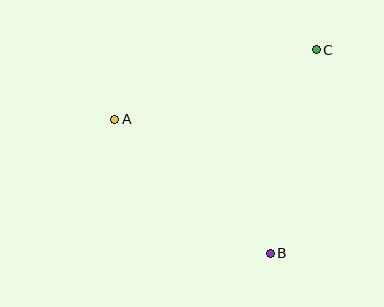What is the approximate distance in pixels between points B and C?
The distance between B and C is approximately 209 pixels.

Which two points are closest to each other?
Points A and B are closest to each other.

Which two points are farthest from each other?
Points A and C are farthest from each other.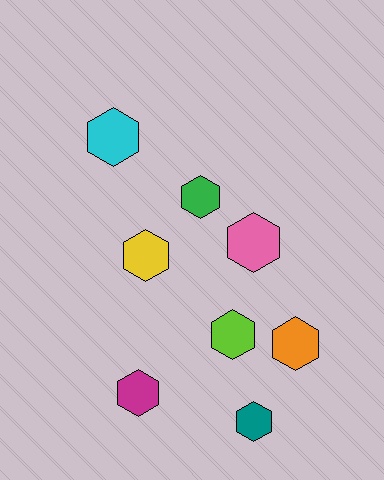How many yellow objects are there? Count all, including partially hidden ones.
There is 1 yellow object.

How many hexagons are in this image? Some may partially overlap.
There are 8 hexagons.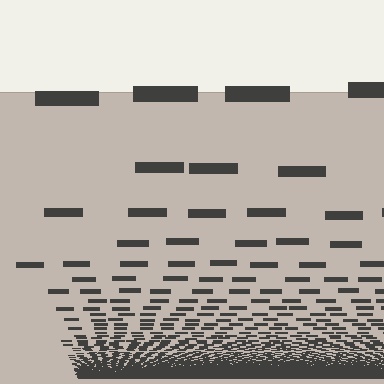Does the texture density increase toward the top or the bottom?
Density increases toward the bottom.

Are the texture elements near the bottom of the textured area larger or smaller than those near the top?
Smaller. The gradient is inverted — elements near the bottom are smaller and denser.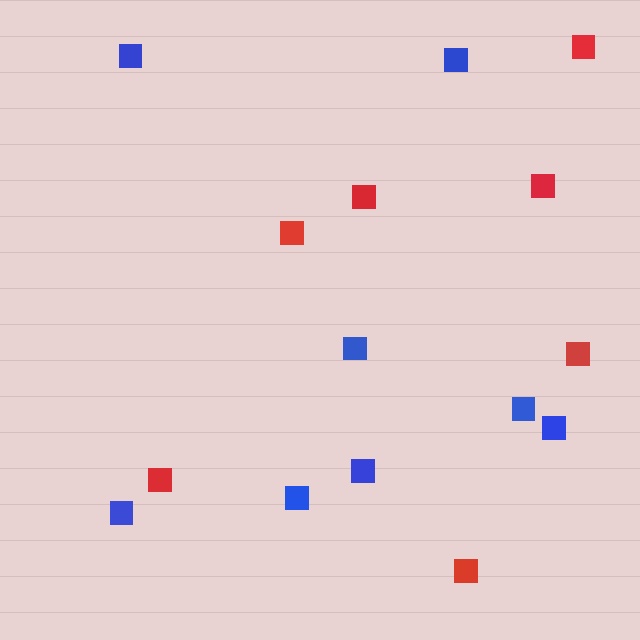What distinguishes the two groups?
There are 2 groups: one group of red squares (7) and one group of blue squares (8).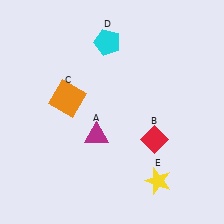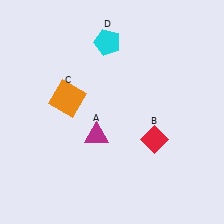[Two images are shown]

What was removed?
The yellow star (E) was removed in Image 2.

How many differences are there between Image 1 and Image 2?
There is 1 difference between the two images.